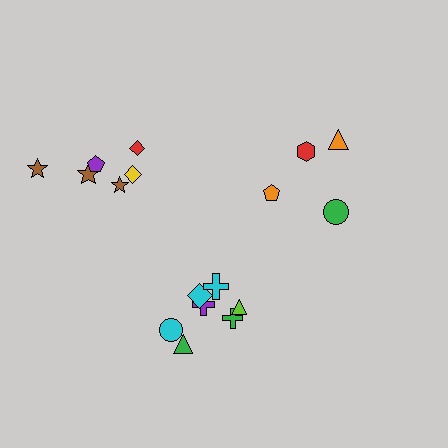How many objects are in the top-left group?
There are 6 objects.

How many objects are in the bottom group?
There are 7 objects.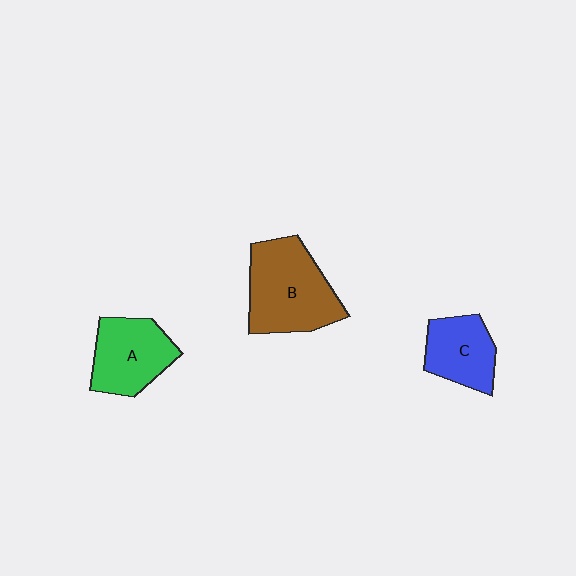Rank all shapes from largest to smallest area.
From largest to smallest: B (brown), A (green), C (blue).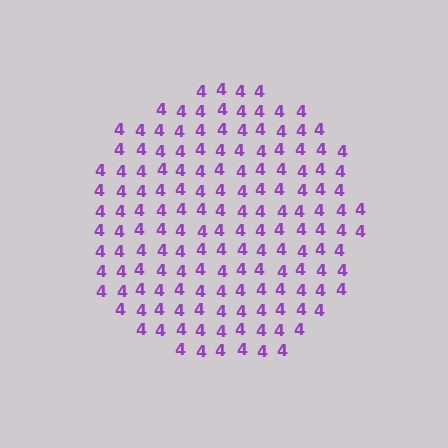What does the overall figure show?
The overall figure shows a circle.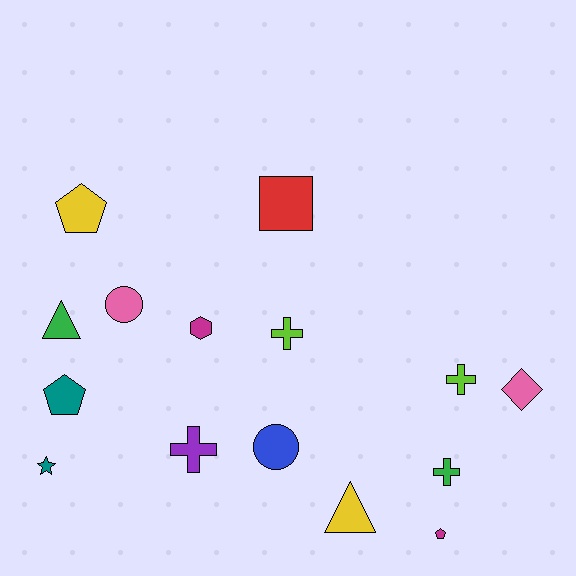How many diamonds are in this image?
There is 1 diamond.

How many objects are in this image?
There are 15 objects.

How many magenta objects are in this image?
There are 2 magenta objects.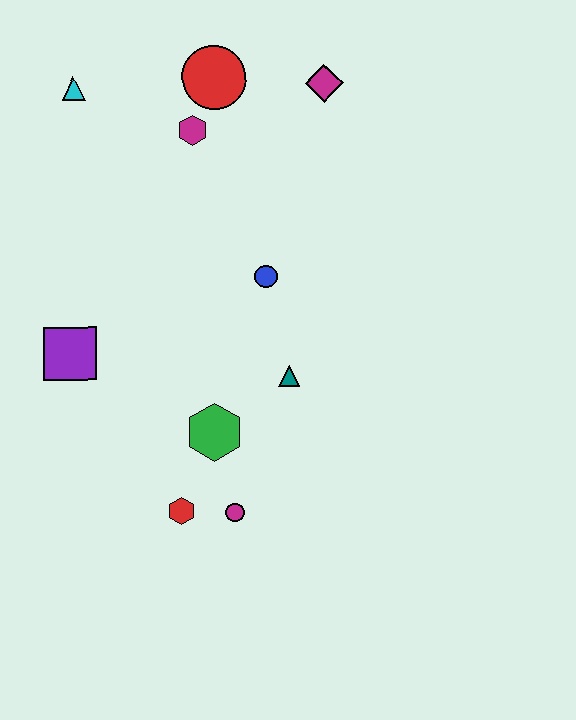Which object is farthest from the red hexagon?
The magenta diamond is farthest from the red hexagon.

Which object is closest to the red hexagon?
The magenta circle is closest to the red hexagon.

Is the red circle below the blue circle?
No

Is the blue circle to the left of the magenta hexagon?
No